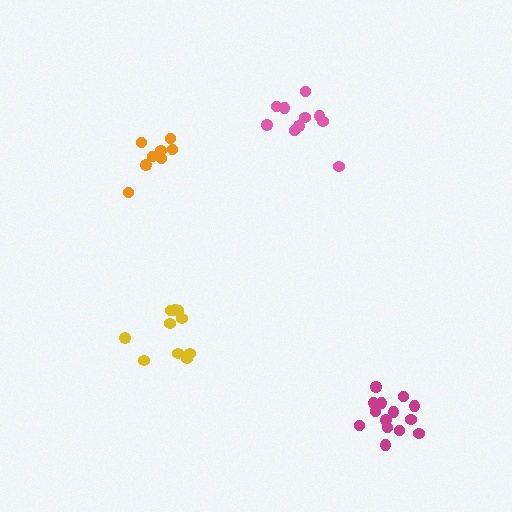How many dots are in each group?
Group 1: 8 dots, Group 2: 14 dots, Group 3: 10 dots, Group 4: 10 dots (42 total).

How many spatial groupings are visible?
There are 4 spatial groupings.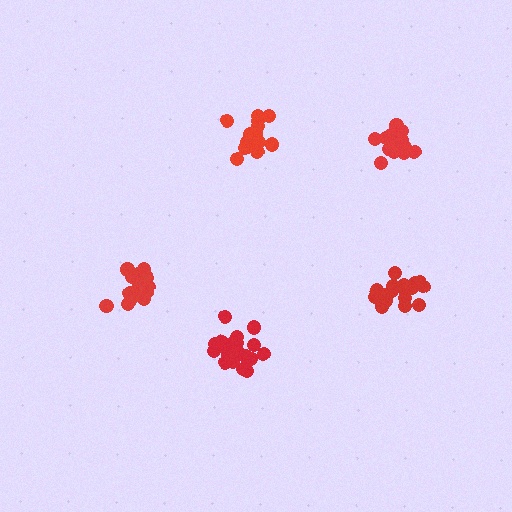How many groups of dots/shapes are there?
There are 5 groups.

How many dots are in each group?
Group 1: 18 dots, Group 2: 17 dots, Group 3: 16 dots, Group 4: 20 dots, Group 5: 20 dots (91 total).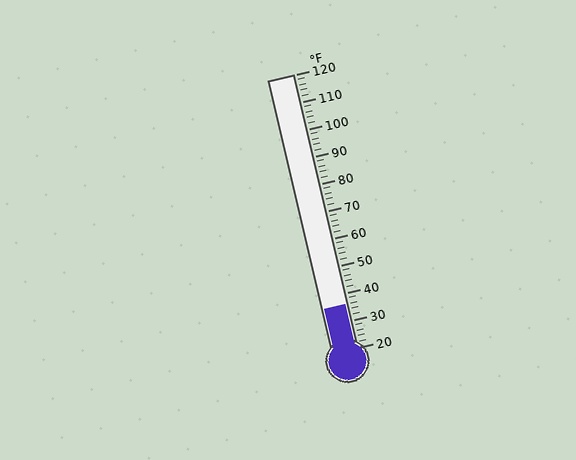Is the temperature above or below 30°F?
The temperature is above 30°F.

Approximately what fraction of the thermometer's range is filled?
The thermometer is filled to approximately 15% of its range.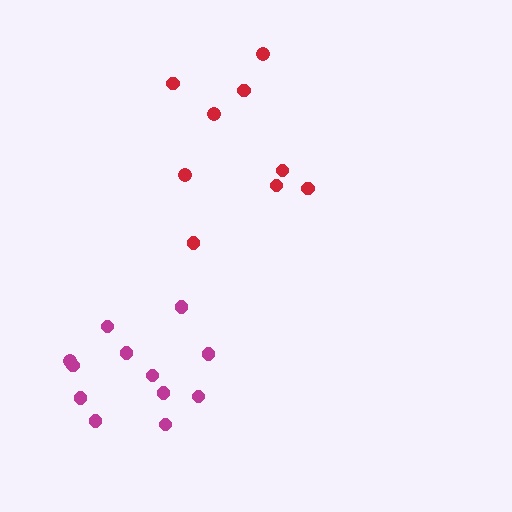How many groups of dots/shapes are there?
There are 2 groups.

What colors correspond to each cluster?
The clusters are colored: magenta, red.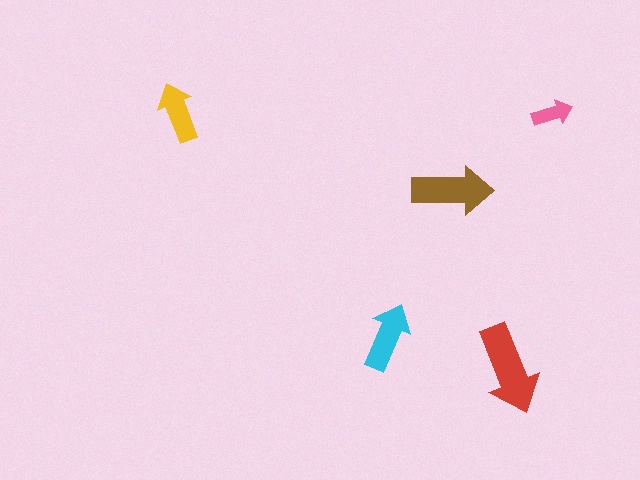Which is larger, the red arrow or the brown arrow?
The red one.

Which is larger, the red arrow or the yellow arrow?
The red one.